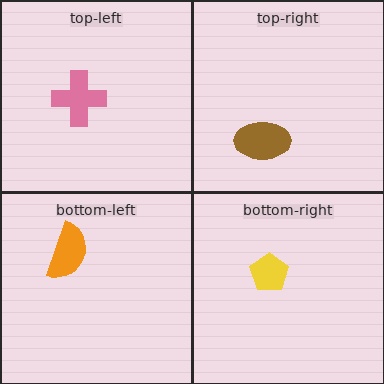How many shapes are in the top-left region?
1.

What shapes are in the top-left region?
The pink cross.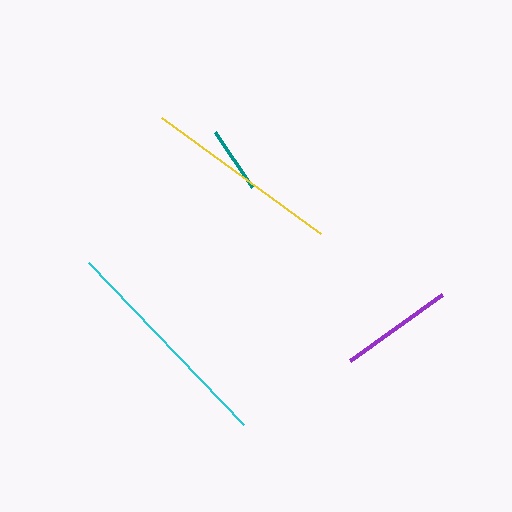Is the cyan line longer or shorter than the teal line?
The cyan line is longer than the teal line.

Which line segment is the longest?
The cyan line is the longest at approximately 224 pixels.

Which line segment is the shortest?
The teal line is the shortest at approximately 67 pixels.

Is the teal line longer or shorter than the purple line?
The purple line is longer than the teal line.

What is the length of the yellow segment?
The yellow segment is approximately 197 pixels long.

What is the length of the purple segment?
The purple segment is approximately 113 pixels long.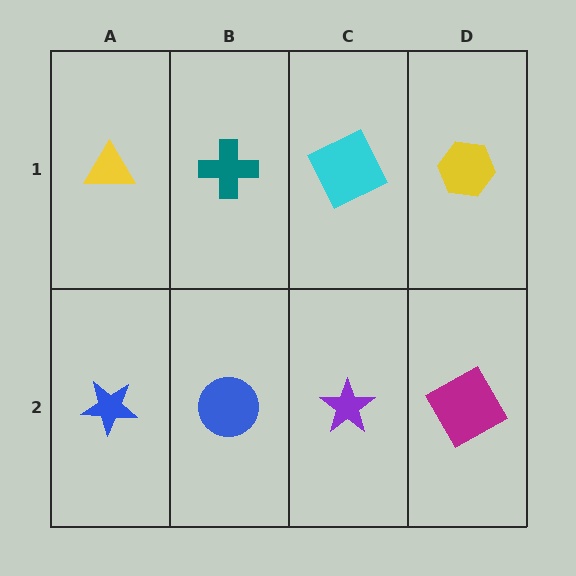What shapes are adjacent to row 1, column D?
A magenta square (row 2, column D), a cyan square (row 1, column C).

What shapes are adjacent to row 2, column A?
A yellow triangle (row 1, column A), a blue circle (row 2, column B).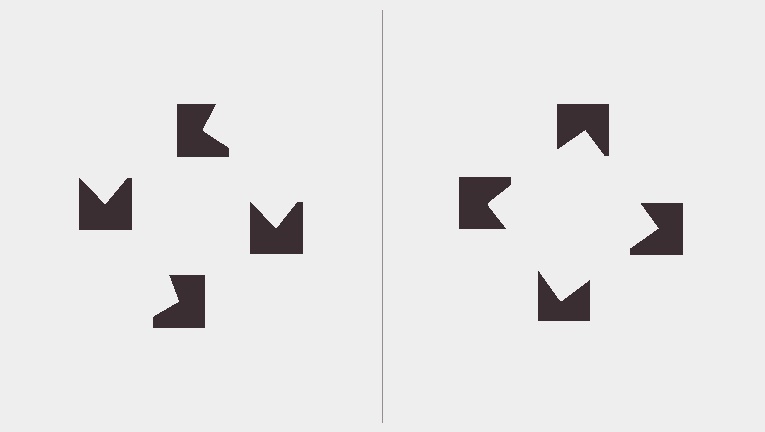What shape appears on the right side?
An illusory square.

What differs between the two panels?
The notched squares are positioned identically on both sides; only the wedge orientations differ. On the right they align to a square; on the left they are misaligned.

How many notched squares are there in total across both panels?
8 — 4 on each side.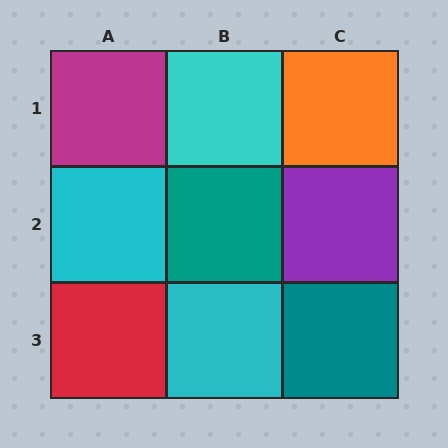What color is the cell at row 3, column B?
Cyan.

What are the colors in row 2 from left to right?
Cyan, teal, purple.